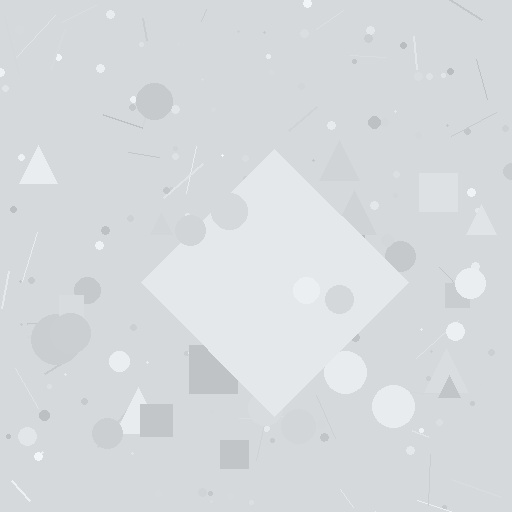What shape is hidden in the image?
A diamond is hidden in the image.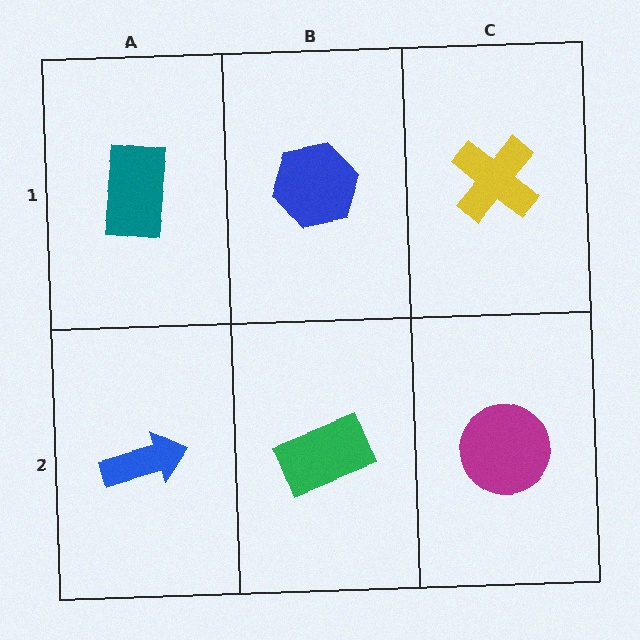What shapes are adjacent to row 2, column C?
A yellow cross (row 1, column C), a green rectangle (row 2, column B).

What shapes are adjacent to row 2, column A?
A teal rectangle (row 1, column A), a green rectangle (row 2, column B).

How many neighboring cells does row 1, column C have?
2.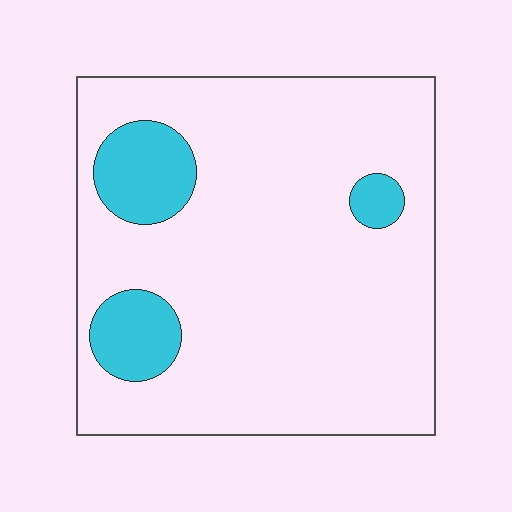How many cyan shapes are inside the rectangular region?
3.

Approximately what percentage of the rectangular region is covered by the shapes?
Approximately 15%.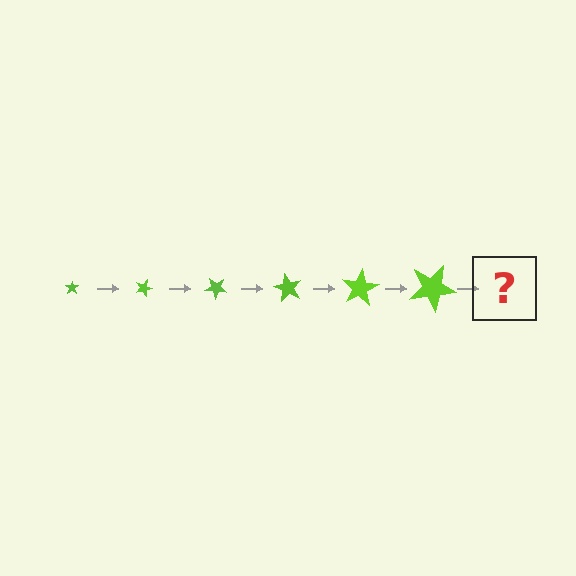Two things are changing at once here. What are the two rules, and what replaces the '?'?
The two rules are that the star grows larger each step and it rotates 20 degrees each step. The '?' should be a star, larger than the previous one and rotated 120 degrees from the start.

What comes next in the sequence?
The next element should be a star, larger than the previous one and rotated 120 degrees from the start.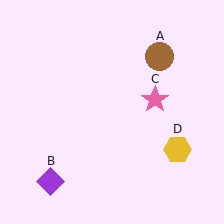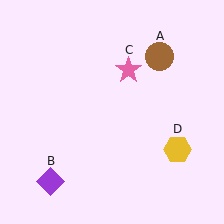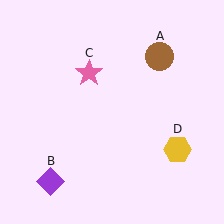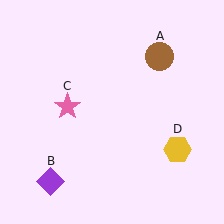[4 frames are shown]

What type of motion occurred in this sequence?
The pink star (object C) rotated counterclockwise around the center of the scene.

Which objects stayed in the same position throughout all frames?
Brown circle (object A) and purple diamond (object B) and yellow hexagon (object D) remained stationary.